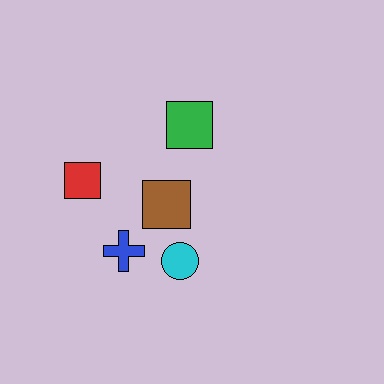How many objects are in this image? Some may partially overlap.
There are 5 objects.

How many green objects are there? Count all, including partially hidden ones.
There is 1 green object.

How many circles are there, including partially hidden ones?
There is 1 circle.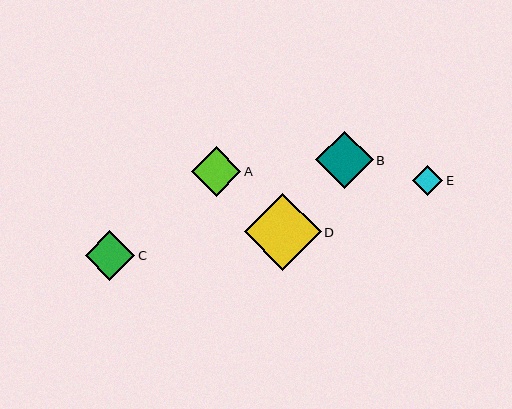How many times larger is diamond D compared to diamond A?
Diamond D is approximately 1.5 times the size of diamond A.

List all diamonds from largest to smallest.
From largest to smallest: D, B, C, A, E.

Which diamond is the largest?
Diamond D is the largest with a size of approximately 76 pixels.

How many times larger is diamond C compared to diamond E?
Diamond C is approximately 1.7 times the size of diamond E.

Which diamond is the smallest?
Diamond E is the smallest with a size of approximately 30 pixels.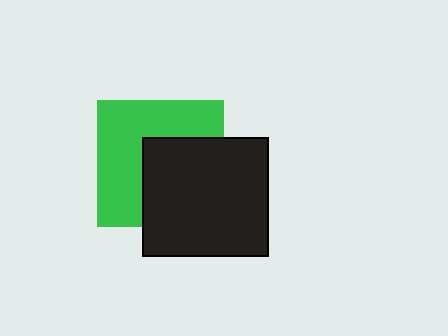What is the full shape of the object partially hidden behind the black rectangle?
The partially hidden object is a green square.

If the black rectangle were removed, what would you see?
You would see the complete green square.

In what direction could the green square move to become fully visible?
The green square could move toward the upper-left. That would shift it out from behind the black rectangle entirely.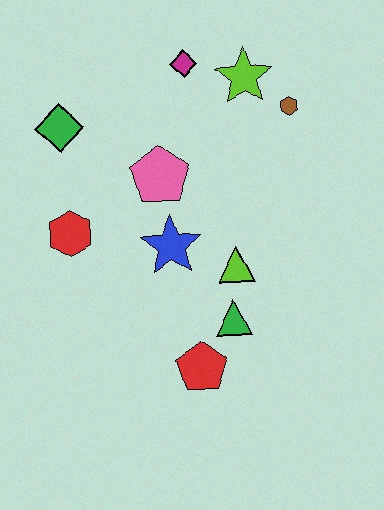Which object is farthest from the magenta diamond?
The red pentagon is farthest from the magenta diamond.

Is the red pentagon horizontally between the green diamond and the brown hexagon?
Yes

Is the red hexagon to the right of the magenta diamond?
No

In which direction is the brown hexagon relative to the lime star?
The brown hexagon is to the right of the lime star.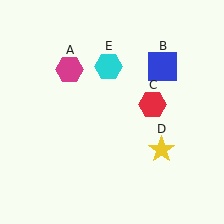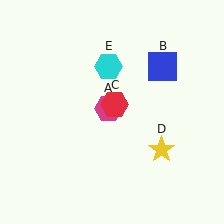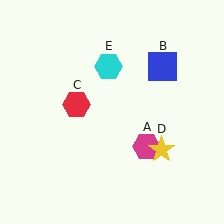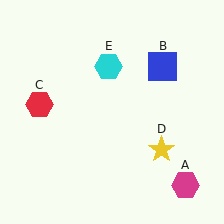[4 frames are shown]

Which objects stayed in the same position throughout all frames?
Blue square (object B) and yellow star (object D) and cyan hexagon (object E) remained stationary.